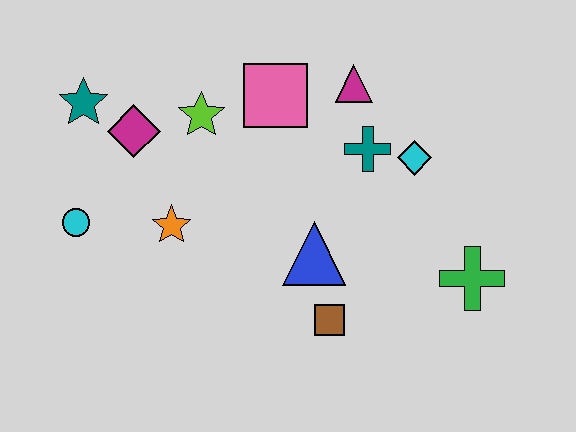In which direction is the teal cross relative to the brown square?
The teal cross is above the brown square.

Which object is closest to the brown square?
The blue triangle is closest to the brown square.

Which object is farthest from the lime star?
The green cross is farthest from the lime star.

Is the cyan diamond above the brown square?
Yes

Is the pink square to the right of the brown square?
No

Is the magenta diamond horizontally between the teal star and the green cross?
Yes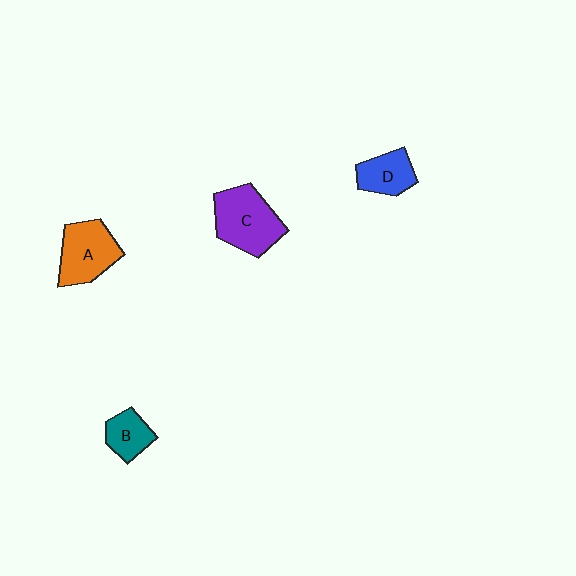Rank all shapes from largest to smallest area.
From largest to smallest: C (purple), A (orange), D (blue), B (teal).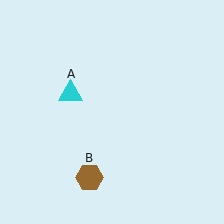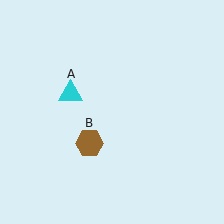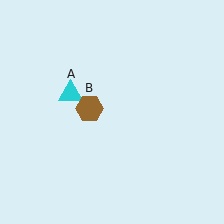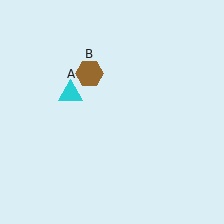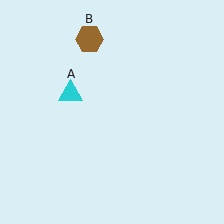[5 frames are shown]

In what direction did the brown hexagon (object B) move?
The brown hexagon (object B) moved up.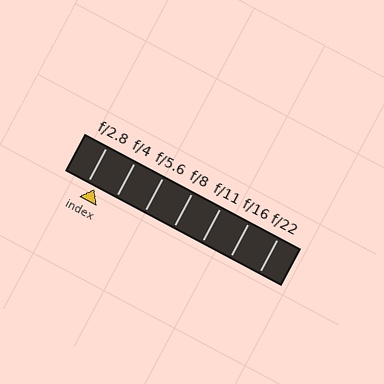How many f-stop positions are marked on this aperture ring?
There are 7 f-stop positions marked.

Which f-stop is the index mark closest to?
The index mark is closest to f/2.8.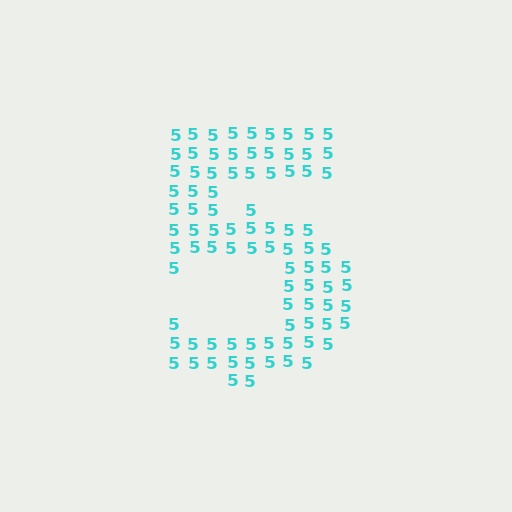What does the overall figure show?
The overall figure shows the digit 5.